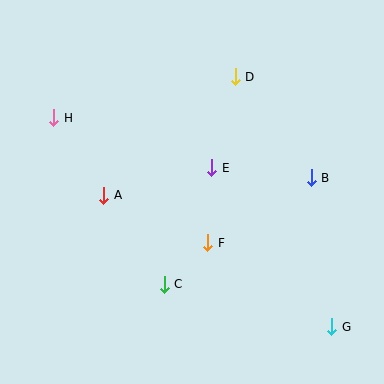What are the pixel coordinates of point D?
Point D is at (235, 77).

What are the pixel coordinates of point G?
Point G is at (332, 327).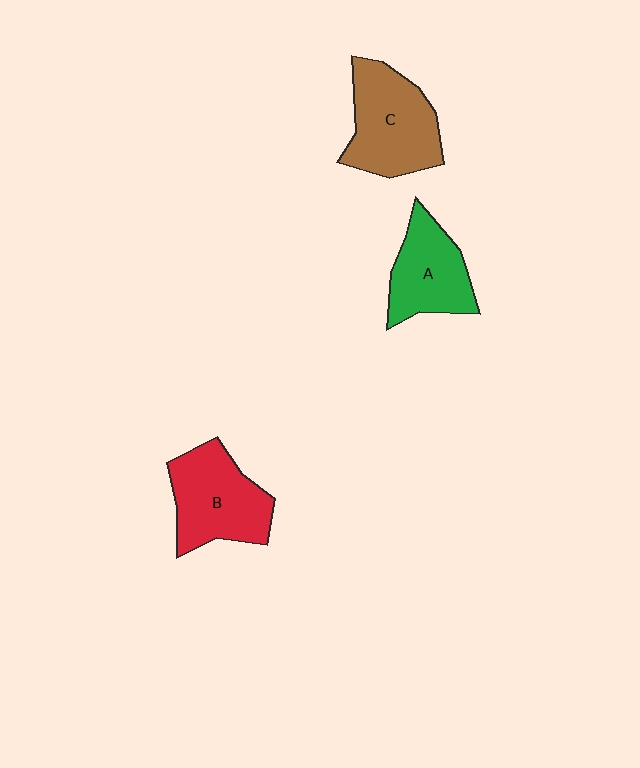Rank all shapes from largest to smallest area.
From largest to smallest: C (brown), B (red), A (green).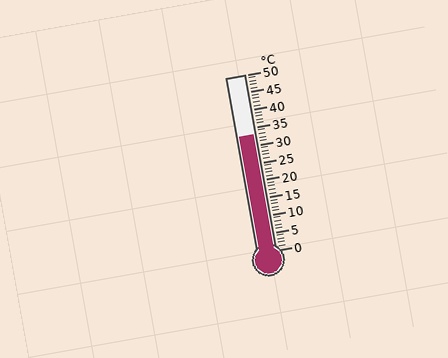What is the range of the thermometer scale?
The thermometer scale ranges from 0°C to 50°C.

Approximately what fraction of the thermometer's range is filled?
The thermometer is filled to approximately 65% of its range.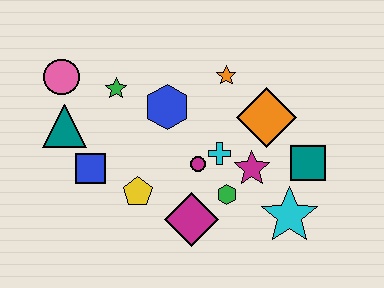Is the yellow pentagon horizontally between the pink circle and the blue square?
No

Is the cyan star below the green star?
Yes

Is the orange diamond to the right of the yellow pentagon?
Yes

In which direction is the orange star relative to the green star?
The orange star is to the right of the green star.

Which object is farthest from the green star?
The cyan star is farthest from the green star.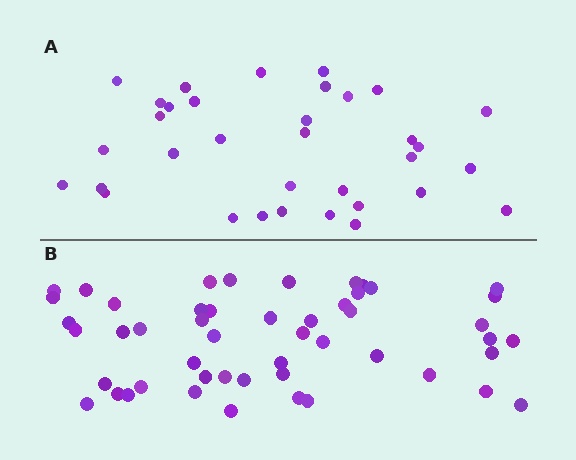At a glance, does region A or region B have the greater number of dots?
Region B (the bottom region) has more dots.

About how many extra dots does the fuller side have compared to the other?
Region B has approximately 15 more dots than region A.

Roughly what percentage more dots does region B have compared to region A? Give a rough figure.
About 45% more.